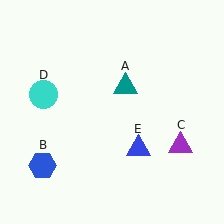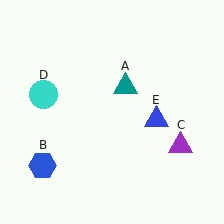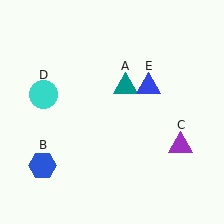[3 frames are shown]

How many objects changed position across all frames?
1 object changed position: blue triangle (object E).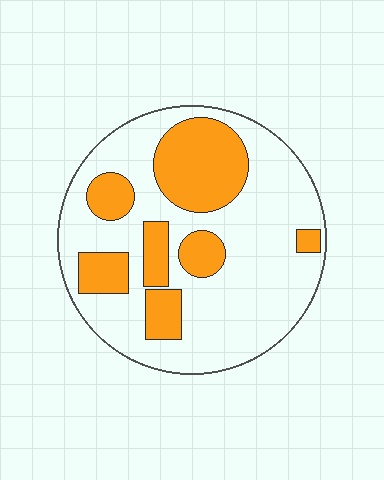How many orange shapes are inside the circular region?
7.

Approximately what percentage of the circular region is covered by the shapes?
Approximately 30%.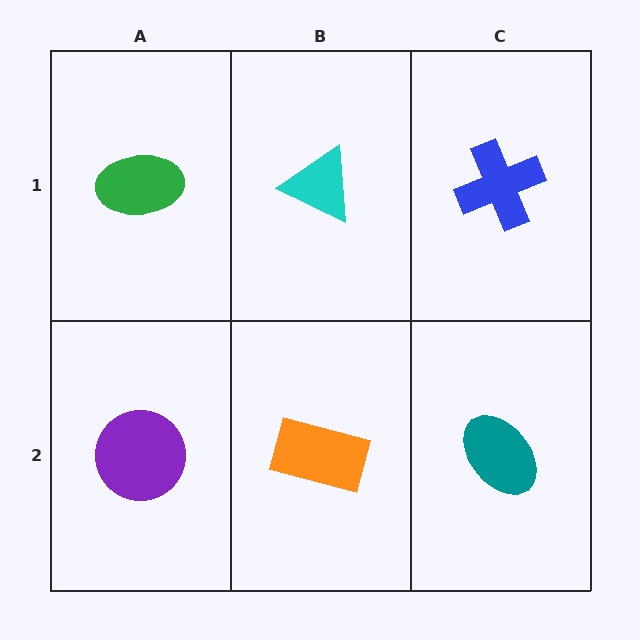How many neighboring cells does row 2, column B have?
3.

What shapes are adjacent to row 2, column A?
A green ellipse (row 1, column A), an orange rectangle (row 2, column B).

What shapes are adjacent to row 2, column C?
A blue cross (row 1, column C), an orange rectangle (row 2, column B).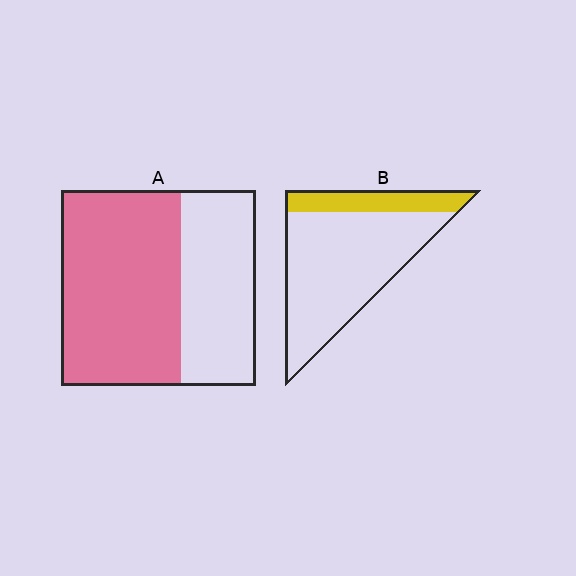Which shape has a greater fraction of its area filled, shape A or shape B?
Shape A.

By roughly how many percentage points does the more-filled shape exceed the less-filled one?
By roughly 40 percentage points (A over B).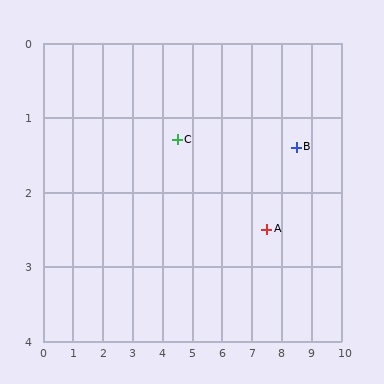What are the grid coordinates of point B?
Point B is at approximately (8.5, 1.4).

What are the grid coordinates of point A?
Point A is at approximately (7.5, 2.5).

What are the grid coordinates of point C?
Point C is at approximately (4.5, 1.3).